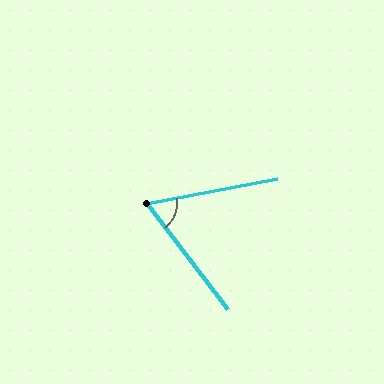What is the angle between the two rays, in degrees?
Approximately 63 degrees.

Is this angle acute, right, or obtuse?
It is acute.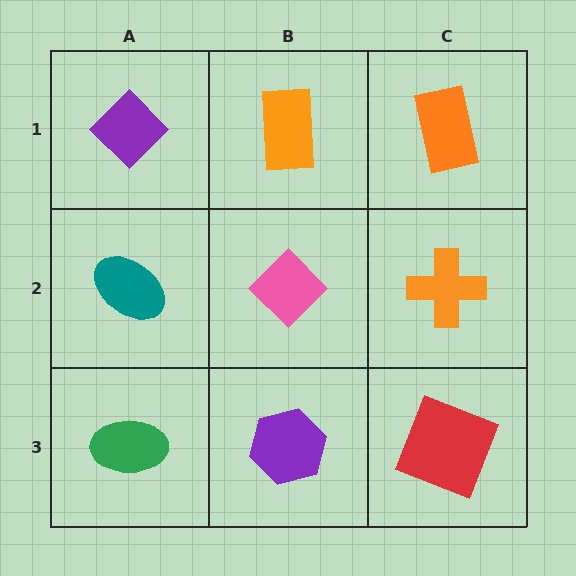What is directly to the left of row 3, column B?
A green ellipse.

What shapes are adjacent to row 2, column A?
A purple diamond (row 1, column A), a green ellipse (row 3, column A), a pink diamond (row 2, column B).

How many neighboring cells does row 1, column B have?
3.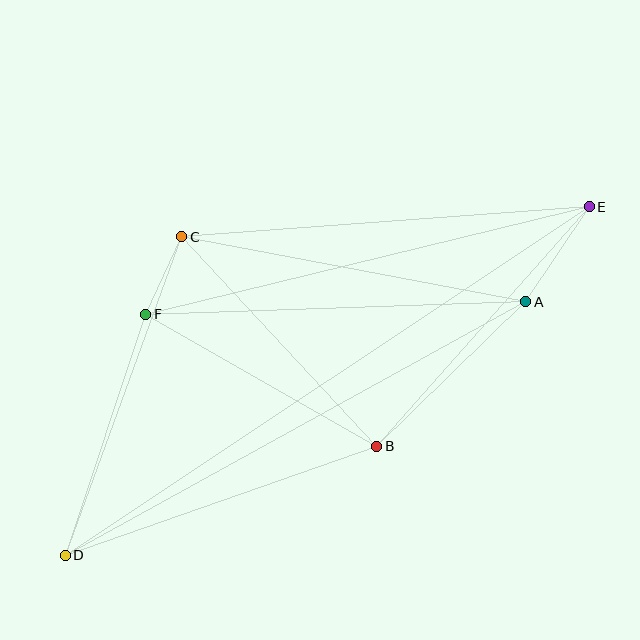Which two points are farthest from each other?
Points D and E are farthest from each other.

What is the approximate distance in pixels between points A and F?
The distance between A and F is approximately 380 pixels.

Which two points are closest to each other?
Points C and F are closest to each other.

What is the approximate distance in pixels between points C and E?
The distance between C and E is approximately 409 pixels.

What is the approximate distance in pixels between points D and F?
The distance between D and F is approximately 254 pixels.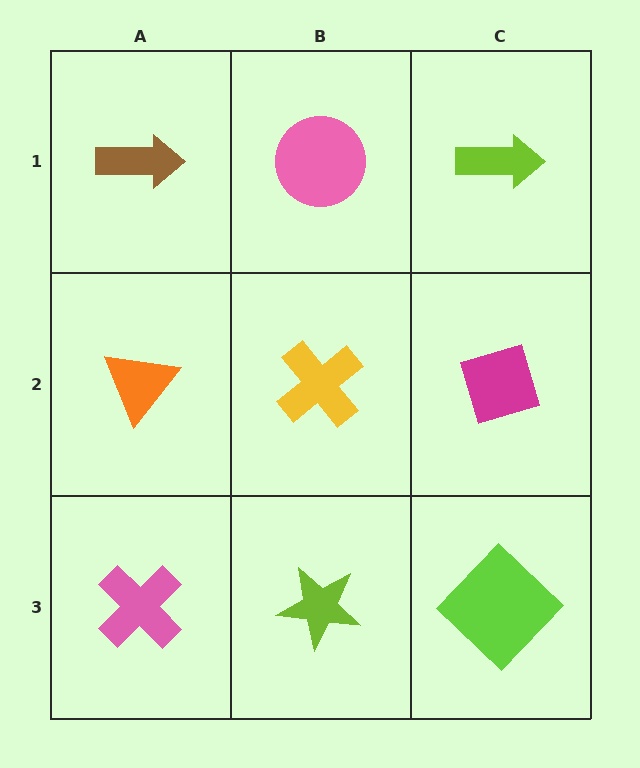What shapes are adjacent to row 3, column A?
An orange triangle (row 2, column A), a lime star (row 3, column B).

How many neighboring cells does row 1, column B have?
3.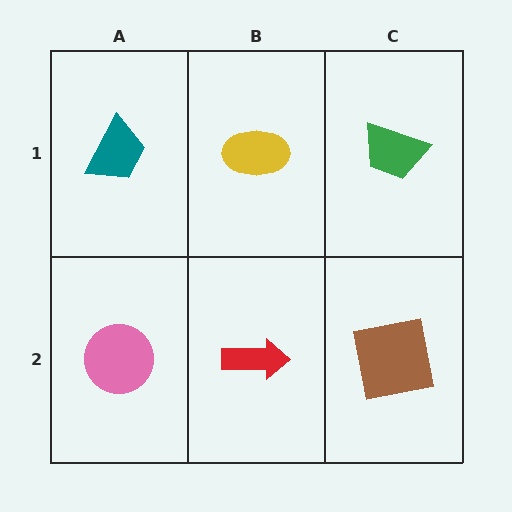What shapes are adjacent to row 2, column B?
A yellow ellipse (row 1, column B), a pink circle (row 2, column A), a brown square (row 2, column C).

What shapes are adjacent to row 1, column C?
A brown square (row 2, column C), a yellow ellipse (row 1, column B).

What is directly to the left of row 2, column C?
A red arrow.